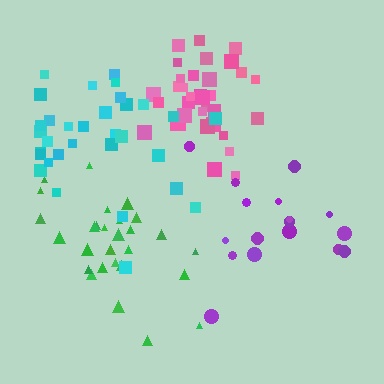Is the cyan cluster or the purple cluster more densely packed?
Cyan.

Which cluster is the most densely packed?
Pink.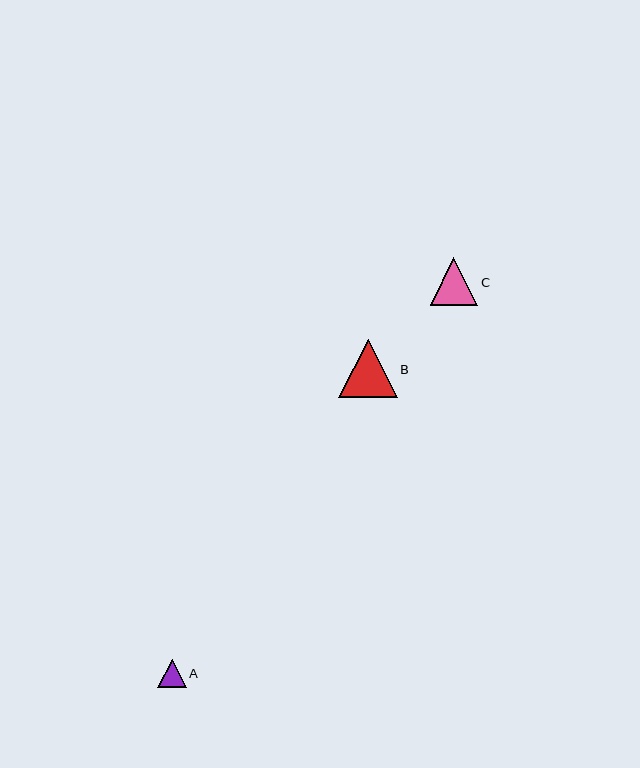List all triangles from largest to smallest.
From largest to smallest: B, C, A.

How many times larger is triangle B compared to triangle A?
Triangle B is approximately 2.1 times the size of triangle A.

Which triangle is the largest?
Triangle B is the largest with a size of approximately 58 pixels.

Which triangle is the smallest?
Triangle A is the smallest with a size of approximately 28 pixels.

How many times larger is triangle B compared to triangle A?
Triangle B is approximately 2.1 times the size of triangle A.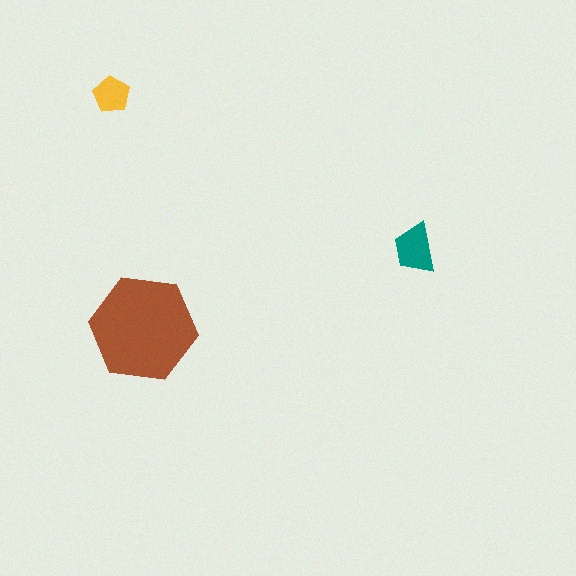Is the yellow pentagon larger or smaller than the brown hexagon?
Smaller.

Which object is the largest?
The brown hexagon.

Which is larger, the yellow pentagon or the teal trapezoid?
The teal trapezoid.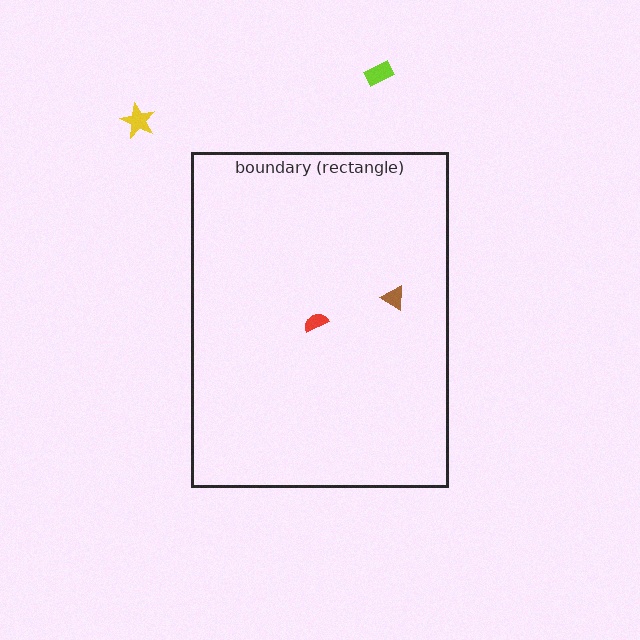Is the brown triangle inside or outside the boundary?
Inside.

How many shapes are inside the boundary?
2 inside, 2 outside.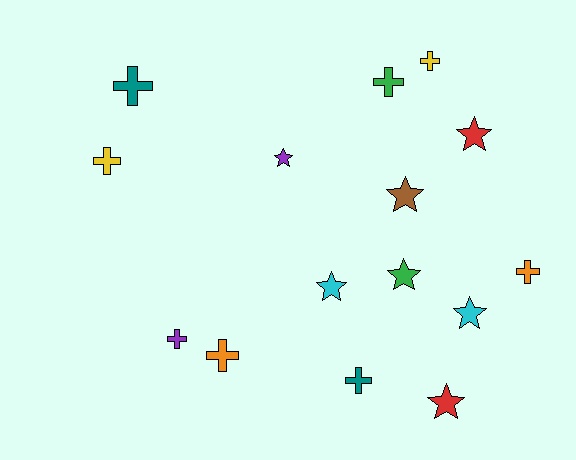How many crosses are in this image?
There are 8 crosses.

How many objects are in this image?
There are 15 objects.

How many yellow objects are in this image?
There are 2 yellow objects.